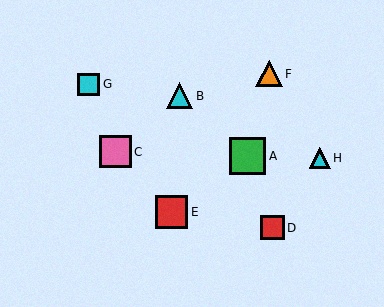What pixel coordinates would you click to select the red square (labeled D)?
Click at (272, 228) to select the red square D.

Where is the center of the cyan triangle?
The center of the cyan triangle is at (180, 96).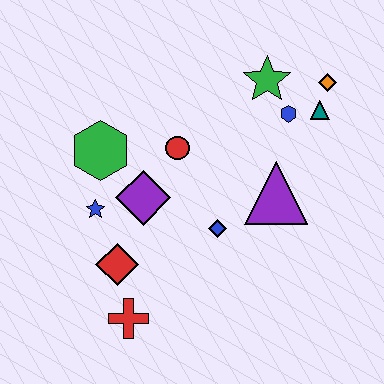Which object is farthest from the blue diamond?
The orange diamond is farthest from the blue diamond.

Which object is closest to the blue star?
The purple diamond is closest to the blue star.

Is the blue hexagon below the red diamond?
No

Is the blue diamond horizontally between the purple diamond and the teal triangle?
Yes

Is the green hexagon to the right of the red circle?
No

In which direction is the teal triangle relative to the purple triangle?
The teal triangle is above the purple triangle.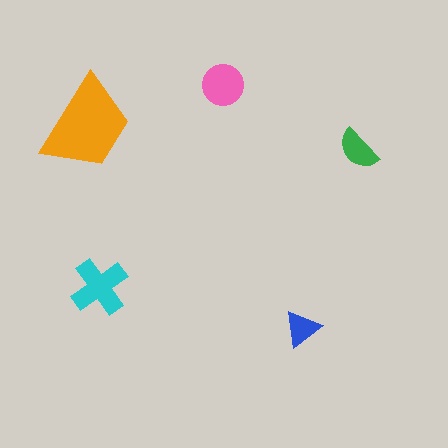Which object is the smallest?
The blue triangle.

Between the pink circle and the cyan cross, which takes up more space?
The cyan cross.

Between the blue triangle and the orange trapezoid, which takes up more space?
The orange trapezoid.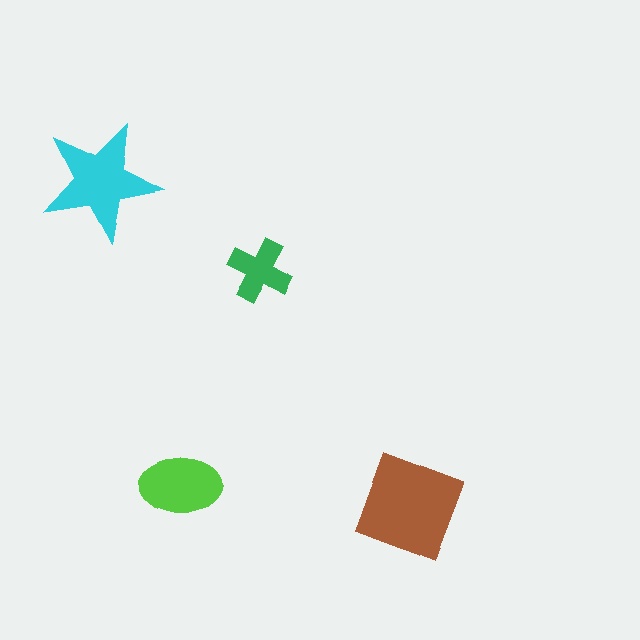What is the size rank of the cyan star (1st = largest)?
2nd.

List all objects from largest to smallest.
The brown diamond, the cyan star, the lime ellipse, the green cross.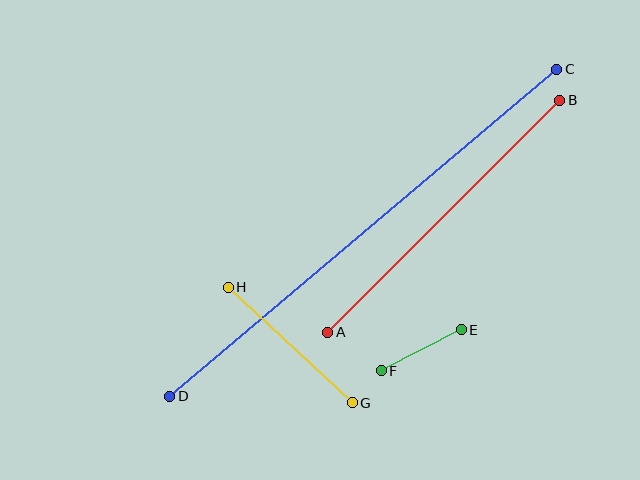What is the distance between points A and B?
The distance is approximately 328 pixels.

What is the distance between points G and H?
The distance is approximately 169 pixels.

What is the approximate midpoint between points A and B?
The midpoint is at approximately (444, 216) pixels.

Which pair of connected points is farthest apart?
Points C and D are farthest apart.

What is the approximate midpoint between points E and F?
The midpoint is at approximately (421, 350) pixels.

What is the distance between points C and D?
The distance is approximately 507 pixels.